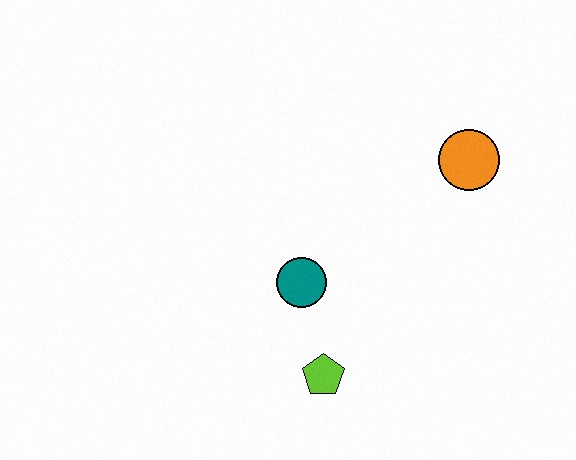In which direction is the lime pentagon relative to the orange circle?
The lime pentagon is below the orange circle.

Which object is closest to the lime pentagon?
The teal circle is closest to the lime pentagon.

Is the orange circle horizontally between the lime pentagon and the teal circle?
No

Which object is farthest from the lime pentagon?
The orange circle is farthest from the lime pentagon.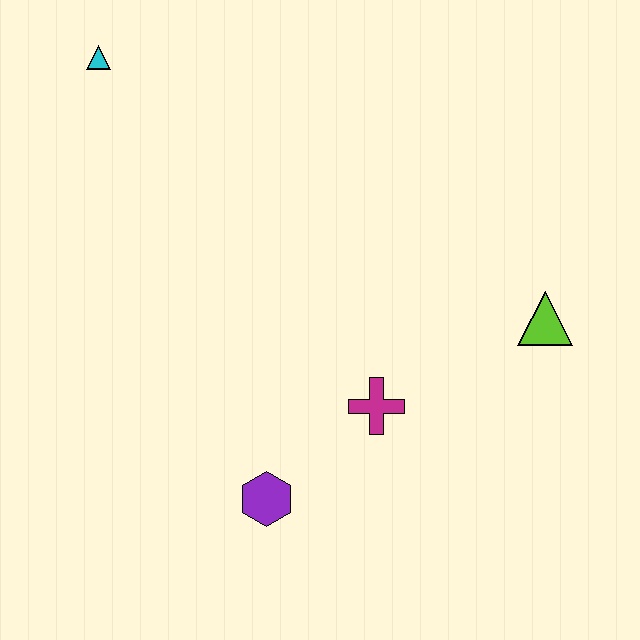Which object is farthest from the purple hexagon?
The cyan triangle is farthest from the purple hexagon.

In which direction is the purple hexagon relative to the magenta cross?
The purple hexagon is to the left of the magenta cross.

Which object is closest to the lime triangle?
The magenta cross is closest to the lime triangle.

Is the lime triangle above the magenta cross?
Yes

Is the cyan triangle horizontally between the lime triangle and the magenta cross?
No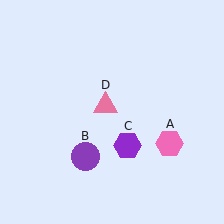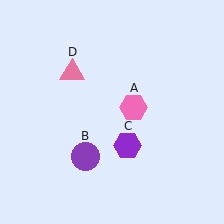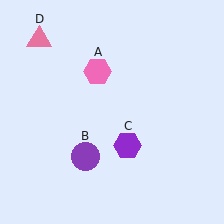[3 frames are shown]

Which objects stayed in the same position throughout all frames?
Purple circle (object B) and purple hexagon (object C) remained stationary.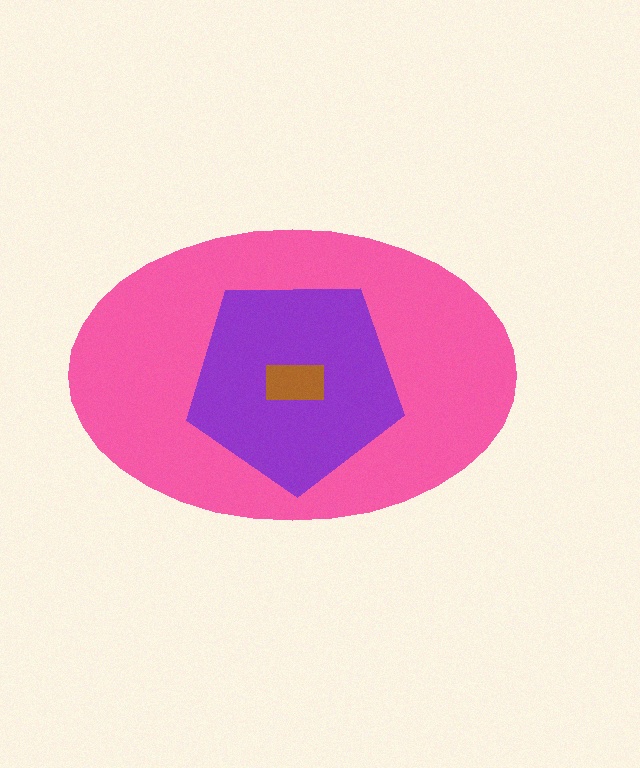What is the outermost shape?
The pink ellipse.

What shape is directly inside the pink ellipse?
The purple pentagon.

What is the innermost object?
The brown rectangle.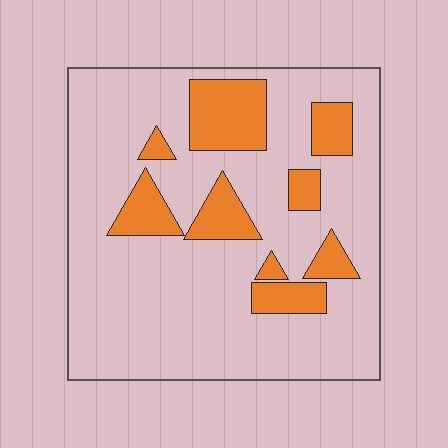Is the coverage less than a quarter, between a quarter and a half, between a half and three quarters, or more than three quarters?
Less than a quarter.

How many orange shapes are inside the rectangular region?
9.